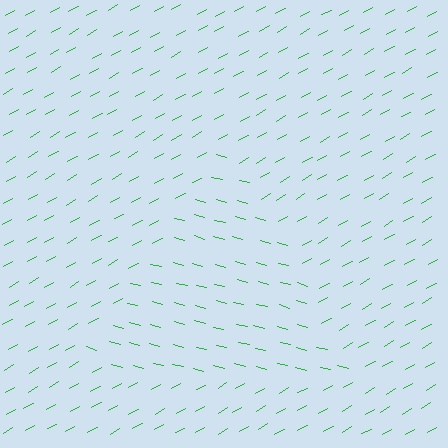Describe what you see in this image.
The image is filled with small green line segments. A triangle region in the image has lines oriented differently from the surrounding lines, creating a visible texture boundary.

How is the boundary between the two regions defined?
The boundary is defined purely by a change in line orientation (approximately 45 degrees difference). All lines are the same color and thickness.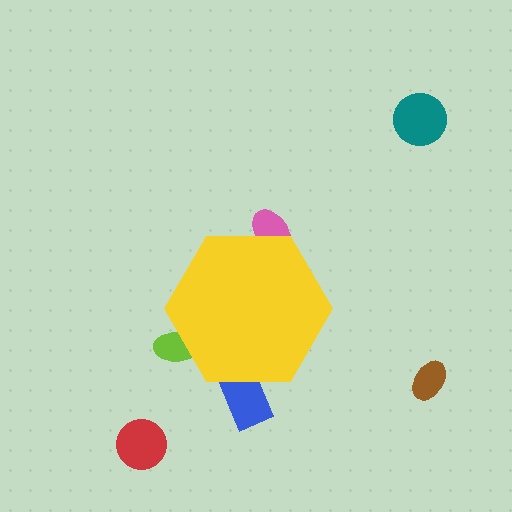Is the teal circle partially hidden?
No, the teal circle is fully visible.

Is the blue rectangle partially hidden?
Yes, the blue rectangle is partially hidden behind the yellow hexagon.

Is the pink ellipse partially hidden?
Yes, the pink ellipse is partially hidden behind the yellow hexagon.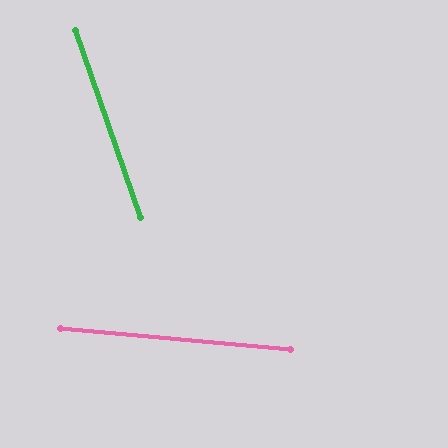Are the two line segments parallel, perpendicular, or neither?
Neither parallel nor perpendicular — they differ by about 66°.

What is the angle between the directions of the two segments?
Approximately 66 degrees.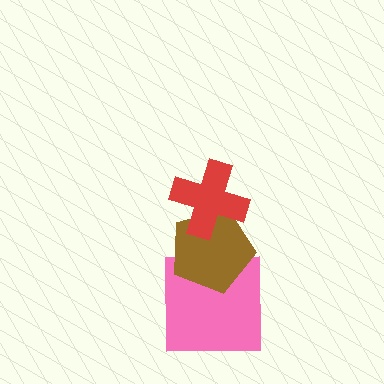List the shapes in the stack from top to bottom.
From top to bottom: the red cross, the brown pentagon, the pink square.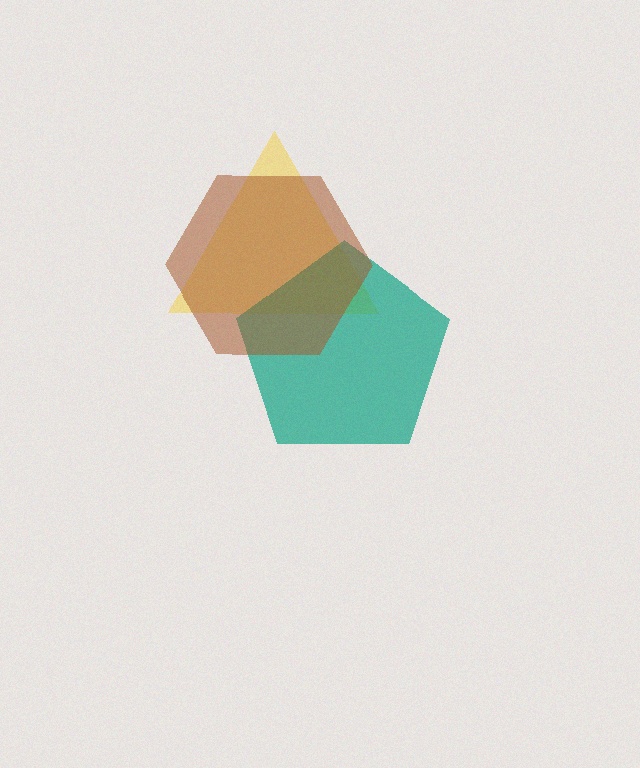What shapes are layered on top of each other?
The layered shapes are: a yellow triangle, a teal pentagon, a brown hexagon.